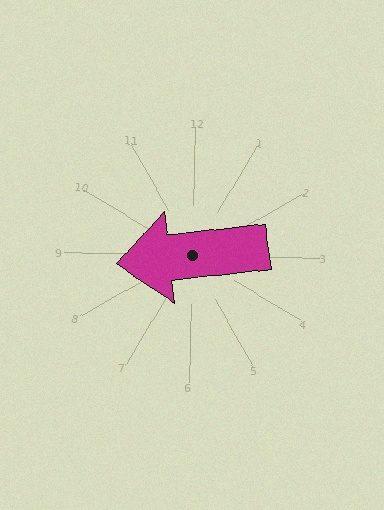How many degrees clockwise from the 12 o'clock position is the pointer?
Approximately 262 degrees.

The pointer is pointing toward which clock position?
Roughly 9 o'clock.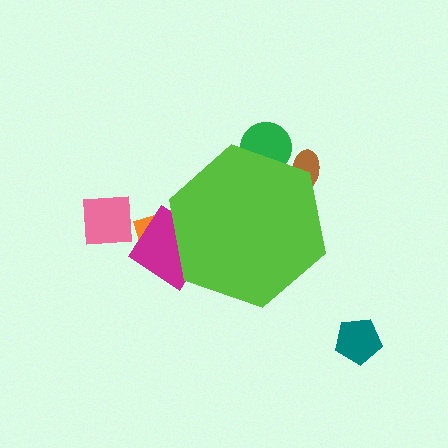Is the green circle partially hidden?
Yes, the green circle is partially hidden behind the lime hexagon.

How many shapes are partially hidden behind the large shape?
4 shapes are partially hidden.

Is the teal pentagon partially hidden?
No, the teal pentagon is fully visible.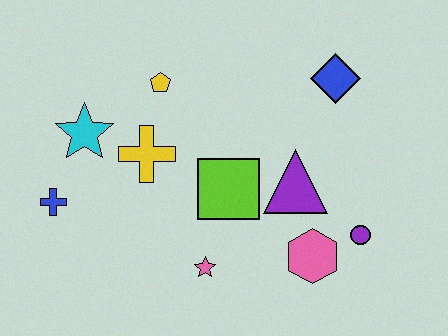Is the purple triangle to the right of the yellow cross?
Yes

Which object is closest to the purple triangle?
The lime square is closest to the purple triangle.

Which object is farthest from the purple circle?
The blue cross is farthest from the purple circle.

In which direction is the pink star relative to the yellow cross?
The pink star is below the yellow cross.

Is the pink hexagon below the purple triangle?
Yes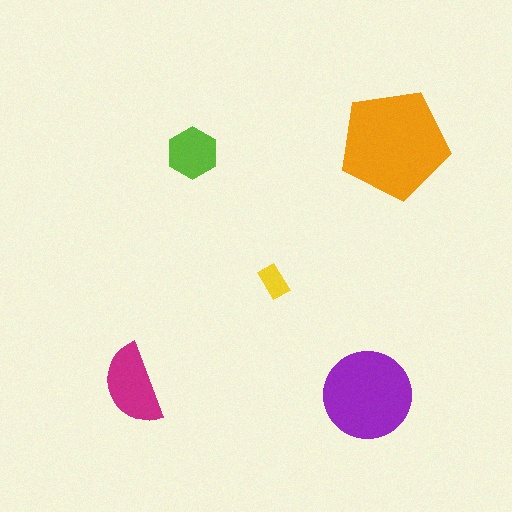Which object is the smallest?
The yellow rectangle.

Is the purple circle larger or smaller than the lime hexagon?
Larger.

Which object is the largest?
The orange pentagon.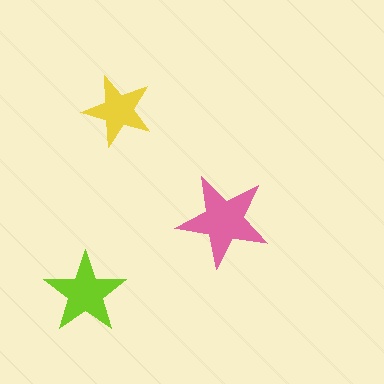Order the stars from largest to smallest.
the pink one, the lime one, the yellow one.